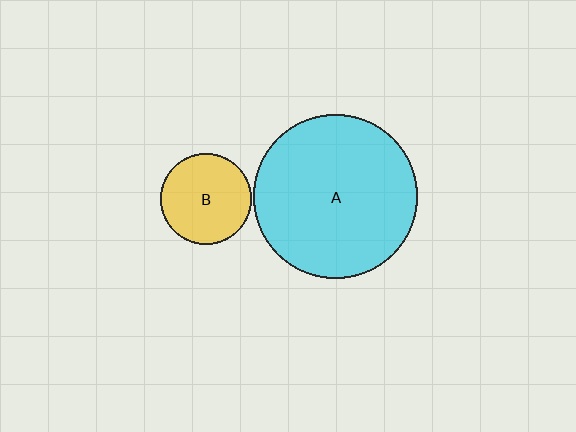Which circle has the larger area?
Circle A (cyan).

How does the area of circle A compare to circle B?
Approximately 3.2 times.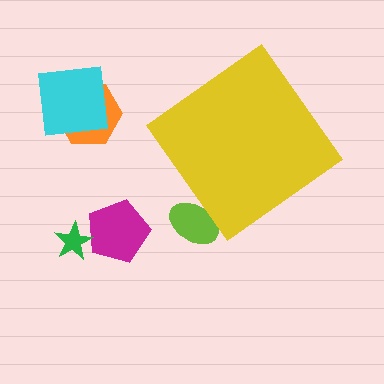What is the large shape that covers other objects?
A yellow diamond.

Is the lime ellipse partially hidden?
Yes, the lime ellipse is partially hidden behind the yellow diamond.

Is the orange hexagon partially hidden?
No, the orange hexagon is fully visible.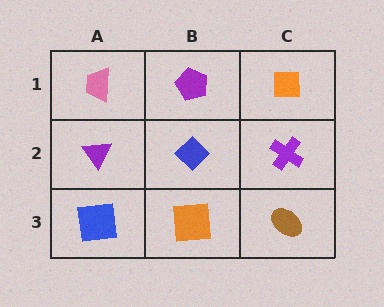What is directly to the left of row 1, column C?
A purple pentagon.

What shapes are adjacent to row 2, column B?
A purple pentagon (row 1, column B), an orange square (row 3, column B), a purple triangle (row 2, column A), a purple cross (row 2, column C).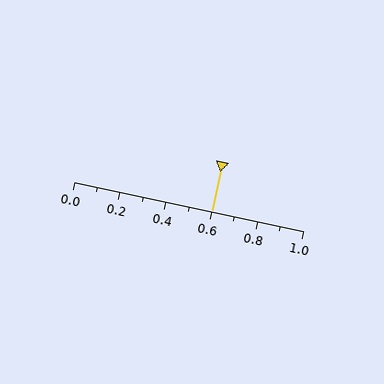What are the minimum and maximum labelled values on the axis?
The axis runs from 0.0 to 1.0.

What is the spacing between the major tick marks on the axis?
The major ticks are spaced 0.2 apart.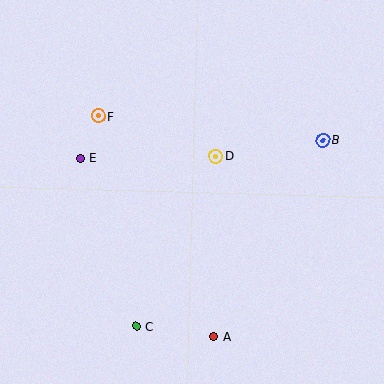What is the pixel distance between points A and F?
The distance between A and F is 249 pixels.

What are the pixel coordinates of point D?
Point D is at (216, 156).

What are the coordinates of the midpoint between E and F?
The midpoint between E and F is at (89, 137).